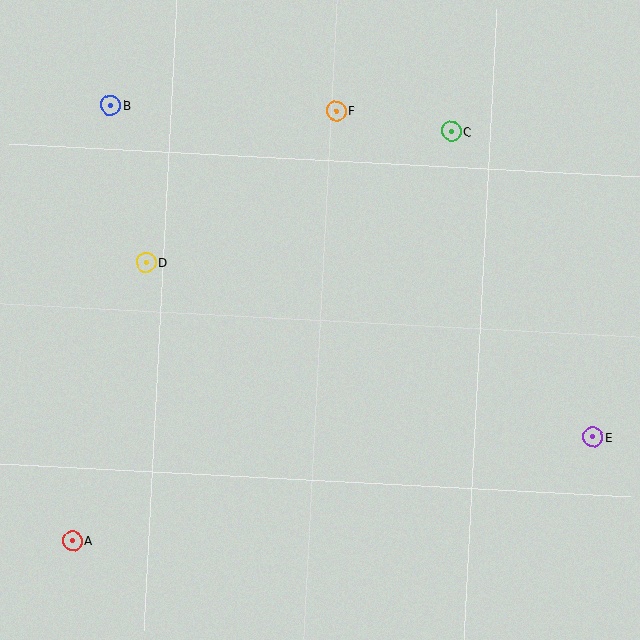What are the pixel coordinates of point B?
Point B is at (111, 105).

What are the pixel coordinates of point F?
Point F is at (336, 111).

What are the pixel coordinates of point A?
Point A is at (72, 541).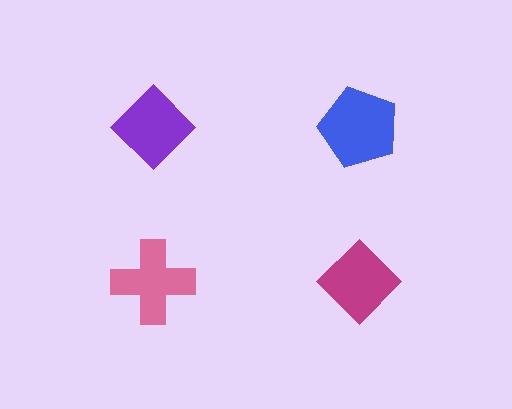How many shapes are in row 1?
2 shapes.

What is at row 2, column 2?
A magenta diamond.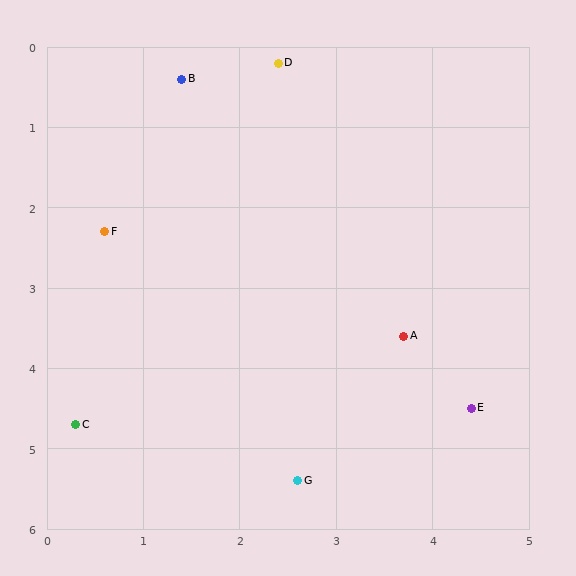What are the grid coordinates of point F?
Point F is at approximately (0.6, 2.3).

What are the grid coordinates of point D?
Point D is at approximately (2.4, 0.2).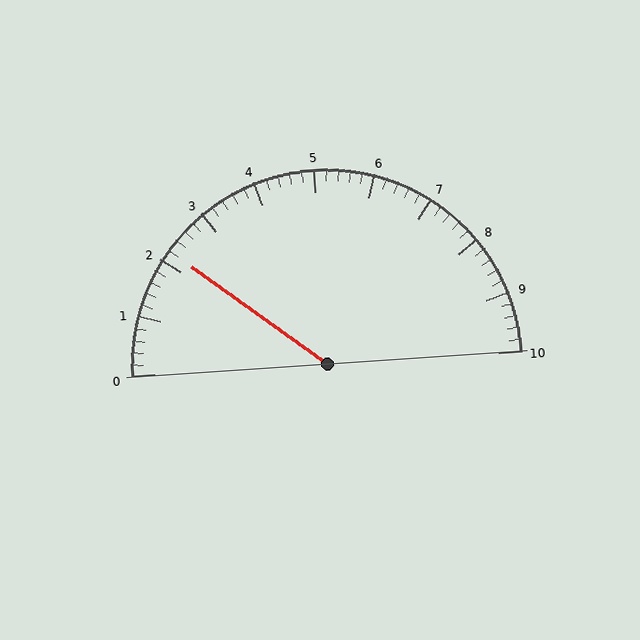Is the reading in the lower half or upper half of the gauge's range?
The reading is in the lower half of the range (0 to 10).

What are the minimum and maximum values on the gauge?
The gauge ranges from 0 to 10.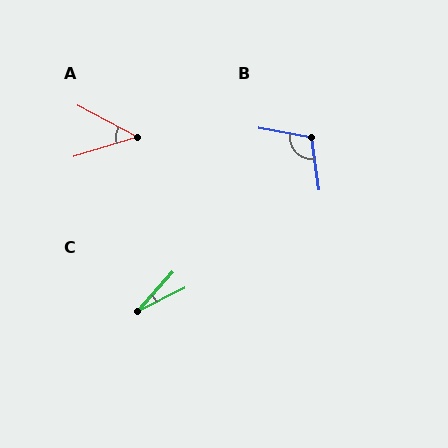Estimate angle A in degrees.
Approximately 45 degrees.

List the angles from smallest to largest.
C (22°), A (45°), B (108°).